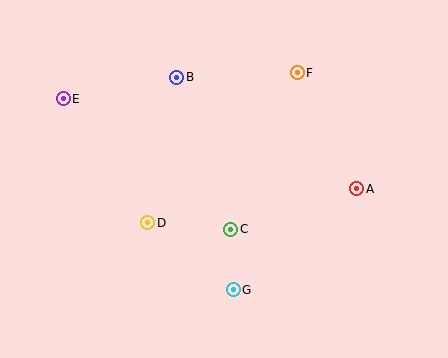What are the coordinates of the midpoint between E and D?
The midpoint between E and D is at (105, 161).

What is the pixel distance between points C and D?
The distance between C and D is 83 pixels.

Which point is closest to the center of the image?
Point C at (231, 229) is closest to the center.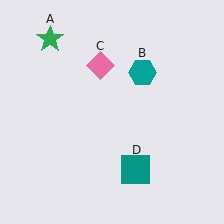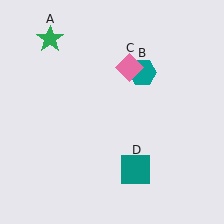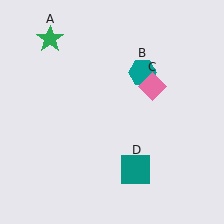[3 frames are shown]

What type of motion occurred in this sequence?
The pink diamond (object C) rotated clockwise around the center of the scene.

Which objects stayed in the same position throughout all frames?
Green star (object A) and teal hexagon (object B) and teal square (object D) remained stationary.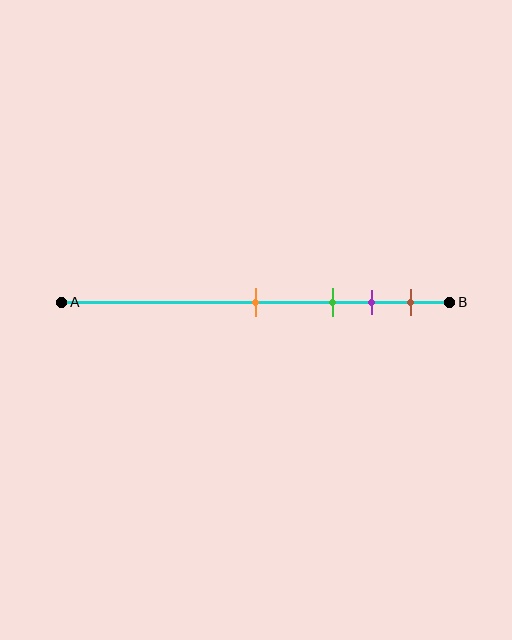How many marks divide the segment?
There are 4 marks dividing the segment.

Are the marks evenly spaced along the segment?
No, the marks are not evenly spaced.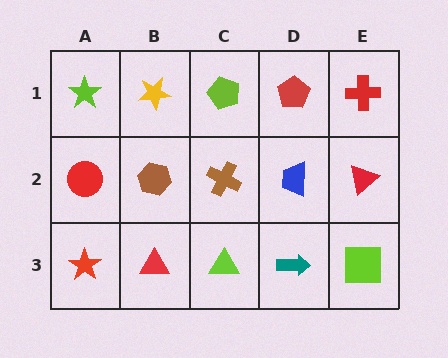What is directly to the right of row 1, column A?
A yellow star.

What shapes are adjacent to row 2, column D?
A red pentagon (row 1, column D), a teal arrow (row 3, column D), a brown cross (row 2, column C), a red triangle (row 2, column E).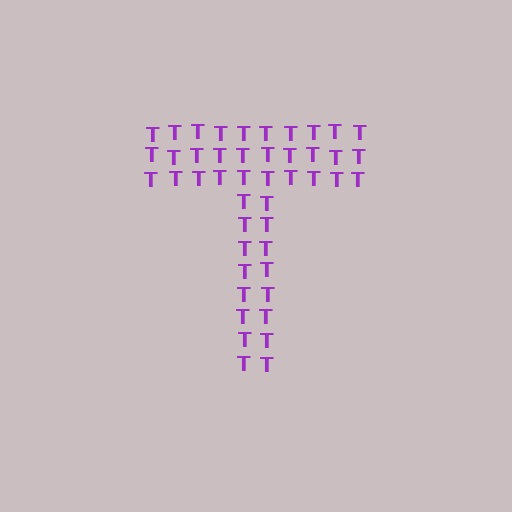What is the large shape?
The large shape is the letter T.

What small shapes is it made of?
It is made of small letter T's.